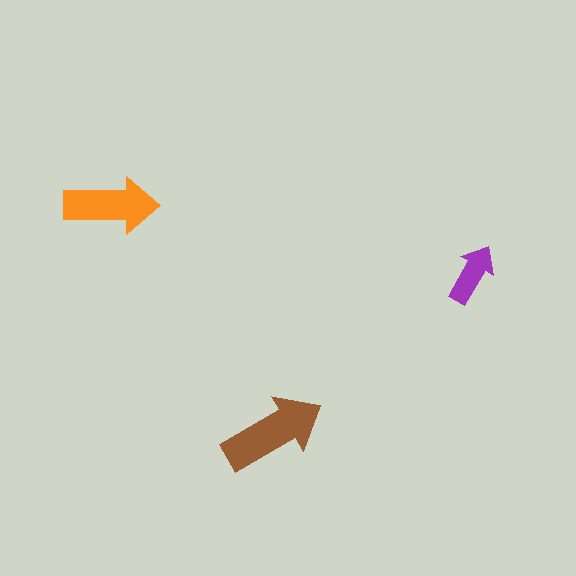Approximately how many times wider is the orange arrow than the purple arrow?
About 1.5 times wider.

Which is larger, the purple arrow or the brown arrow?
The brown one.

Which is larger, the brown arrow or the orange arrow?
The brown one.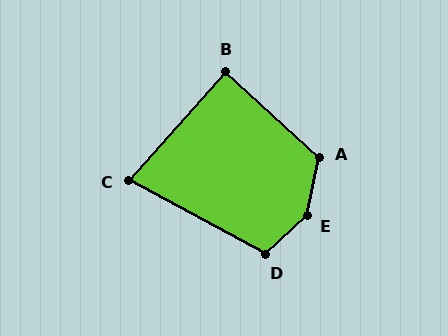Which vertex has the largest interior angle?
E, at approximately 145 degrees.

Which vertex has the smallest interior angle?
C, at approximately 77 degrees.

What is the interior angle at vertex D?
Approximately 109 degrees (obtuse).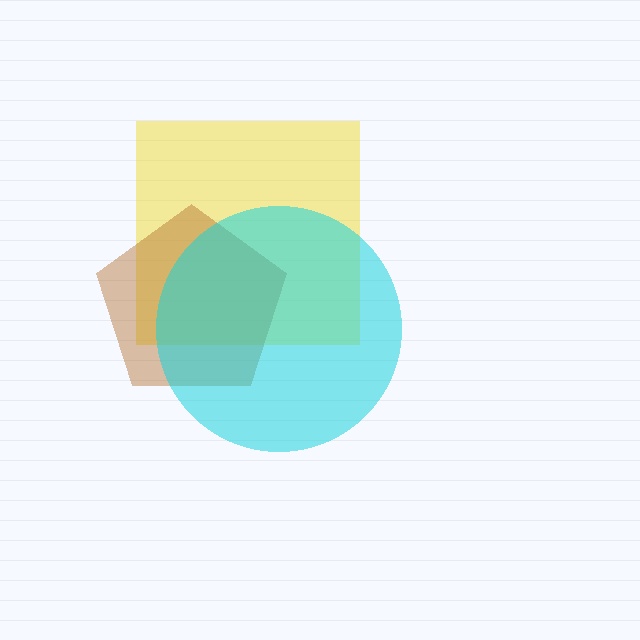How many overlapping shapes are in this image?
There are 3 overlapping shapes in the image.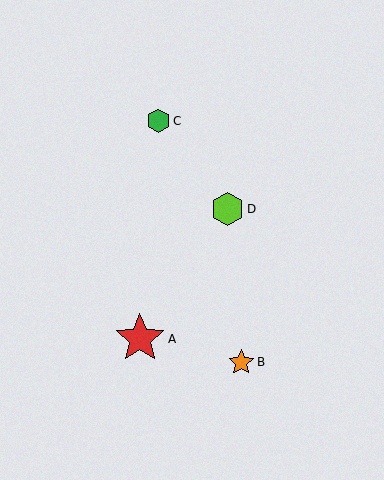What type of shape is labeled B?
Shape B is an orange star.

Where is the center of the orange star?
The center of the orange star is at (241, 362).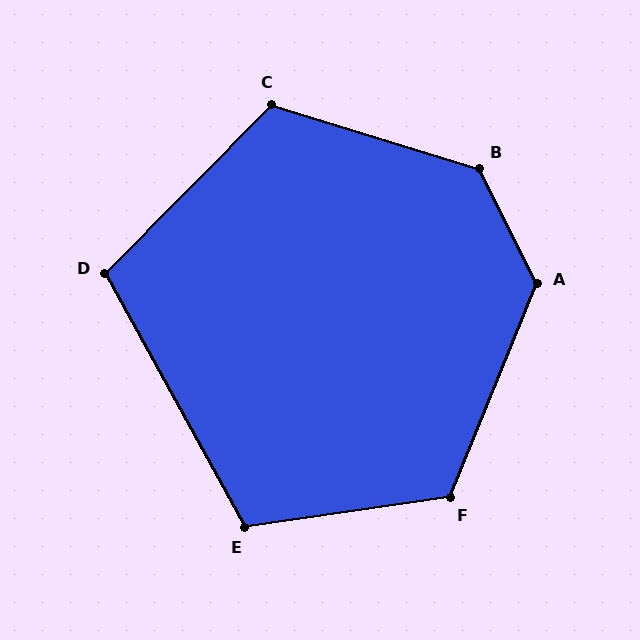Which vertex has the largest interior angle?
B, at approximately 133 degrees.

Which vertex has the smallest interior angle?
D, at approximately 106 degrees.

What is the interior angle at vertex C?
Approximately 118 degrees (obtuse).